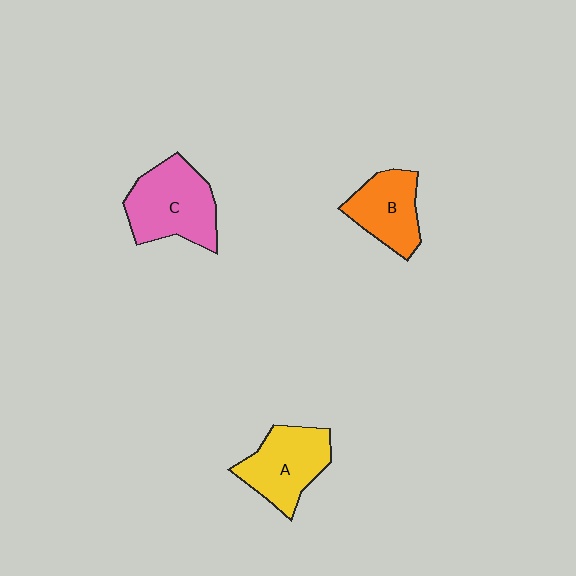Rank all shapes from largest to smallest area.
From largest to smallest: C (pink), A (yellow), B (orange).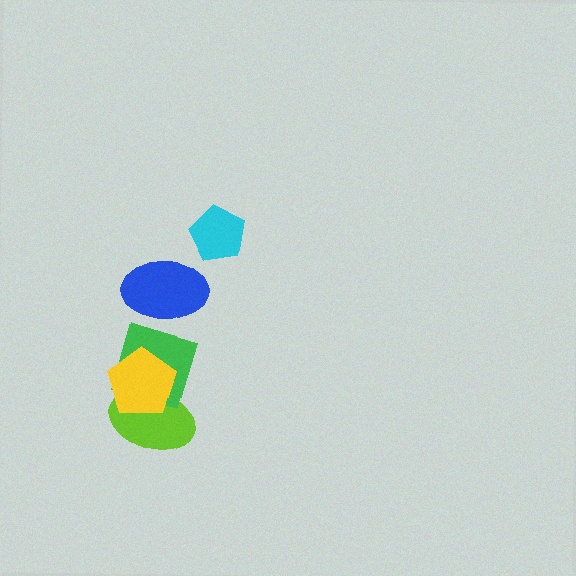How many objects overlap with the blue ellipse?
1 object overlaps with the blue ellipse.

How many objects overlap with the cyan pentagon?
0 objects overlap with the cyan pentagon.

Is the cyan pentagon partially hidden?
No, no other shape covers it.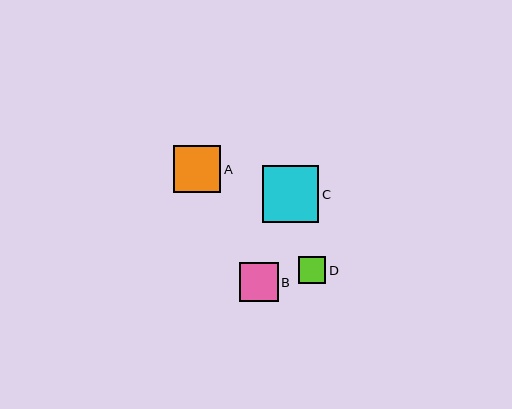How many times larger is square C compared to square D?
Square C is approximately 2.1 times the size of square D.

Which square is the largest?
Square C is the largest with a size of approximately 57 pixels.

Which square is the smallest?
Square D is the smallest with a size of approximately 27 pixels.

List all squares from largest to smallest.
From largest to smallest: C, A, B, D.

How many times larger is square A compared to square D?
Square A is approximately 1.8 times the size of square D.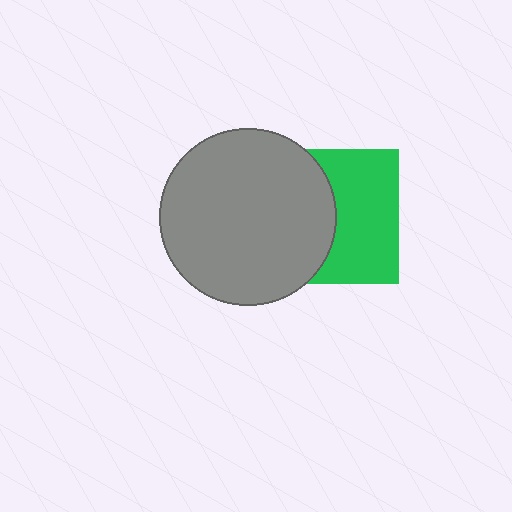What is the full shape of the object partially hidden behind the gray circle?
The partially hidden object is a green square.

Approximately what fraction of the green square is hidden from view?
Roughly 47% of the green square is hidden behind the gray circle.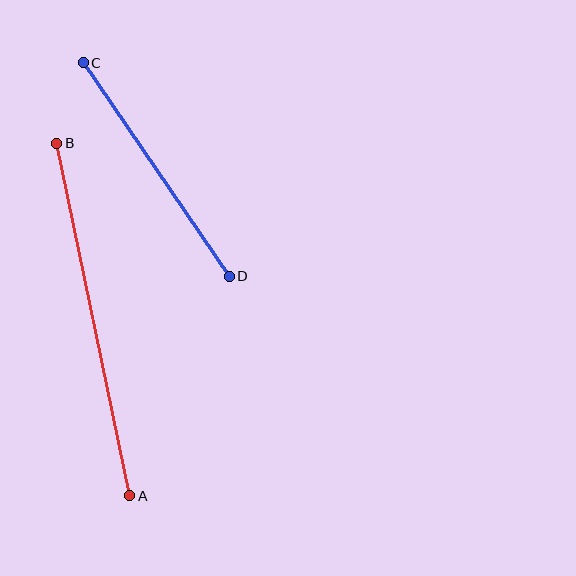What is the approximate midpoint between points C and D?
The midpoint is at approximately (156, 170) pixels.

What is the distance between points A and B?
The distance is approximately 360 pixels.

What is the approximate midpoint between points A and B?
The midpoint is at approximately (93, 320) pixels.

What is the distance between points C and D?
The distance is approximately 259 pixels.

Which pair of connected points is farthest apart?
Points A and B are farthest apart.